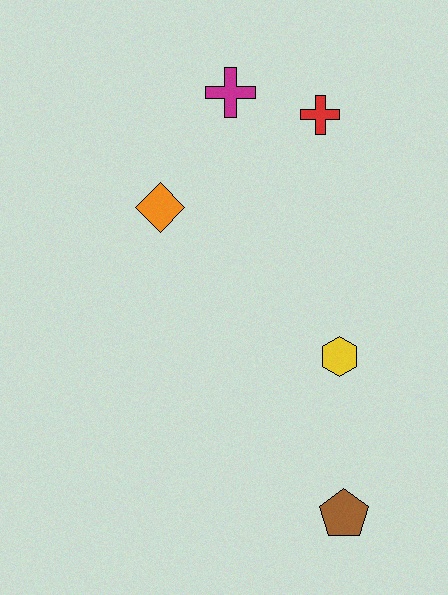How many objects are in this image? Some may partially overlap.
There are 5 objects.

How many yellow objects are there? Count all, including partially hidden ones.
There is 1 yellow object.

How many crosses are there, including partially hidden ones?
There are 2 crosses.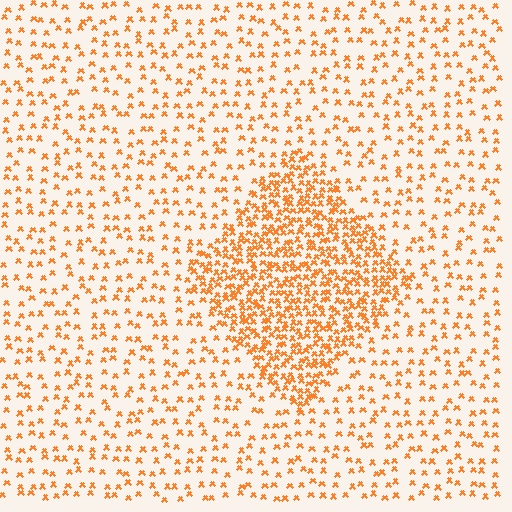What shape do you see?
I see a diamond.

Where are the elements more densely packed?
The elements are more densely packed inside the diamond boundary.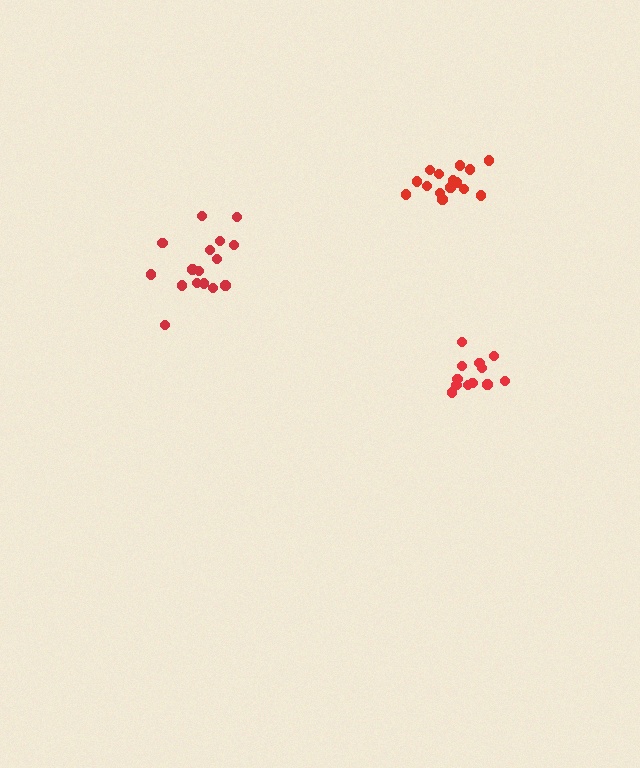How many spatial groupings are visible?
There are 3 spatial groupings.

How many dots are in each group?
Group 1: 12 dots, Group 2: 15 dots, Group 3: 16 dots (43 total).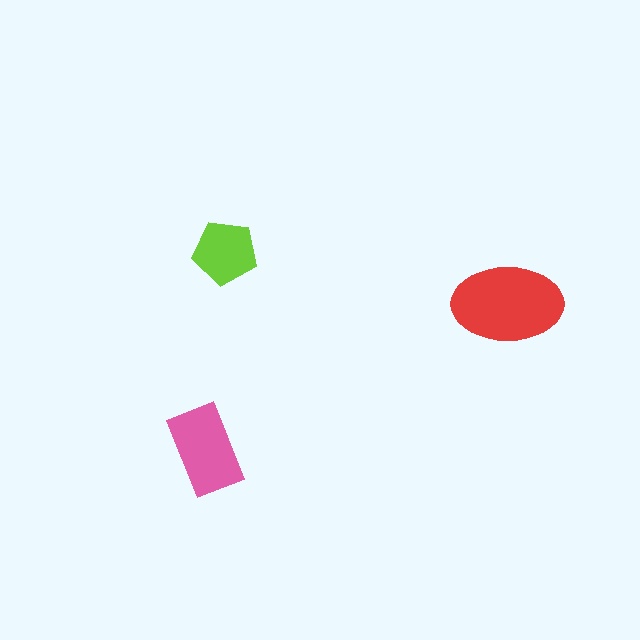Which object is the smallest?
The lime pentagon.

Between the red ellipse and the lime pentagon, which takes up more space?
The red ellipse.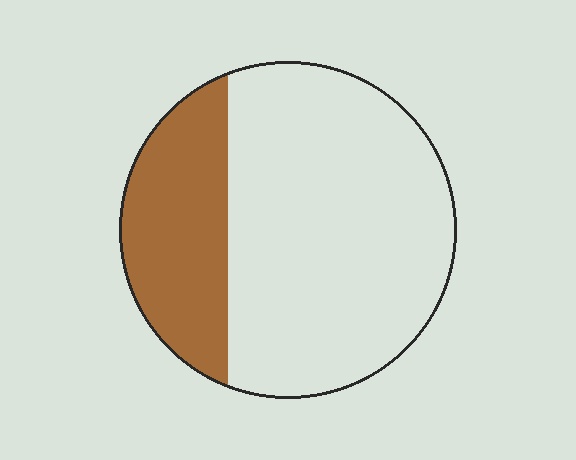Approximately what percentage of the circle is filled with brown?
Approximately 30%.